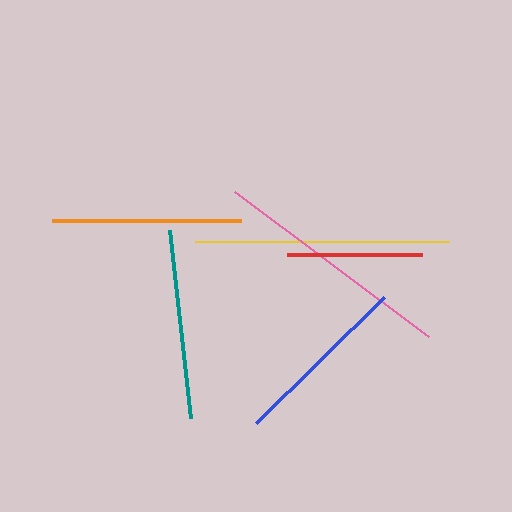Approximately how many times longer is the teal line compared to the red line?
The teal line is approximately 1.4 times the length of the red line.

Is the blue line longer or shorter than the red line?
The blue line is longer than the red line.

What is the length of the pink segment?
The pink segment is approximately 242 pixels long.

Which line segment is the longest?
The yellow line is the longest at approximately 254 pixels.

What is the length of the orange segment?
The orange segment is approximately 189 pixels long.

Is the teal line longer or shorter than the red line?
The teal line is longer than the red line.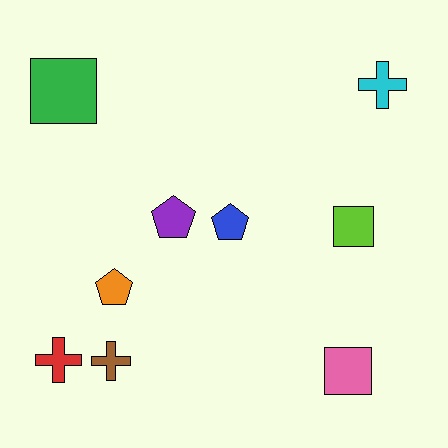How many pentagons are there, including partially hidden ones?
There are 3 pentagons.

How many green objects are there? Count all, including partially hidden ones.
There is 1 green object.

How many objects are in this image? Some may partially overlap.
There are 9 objects.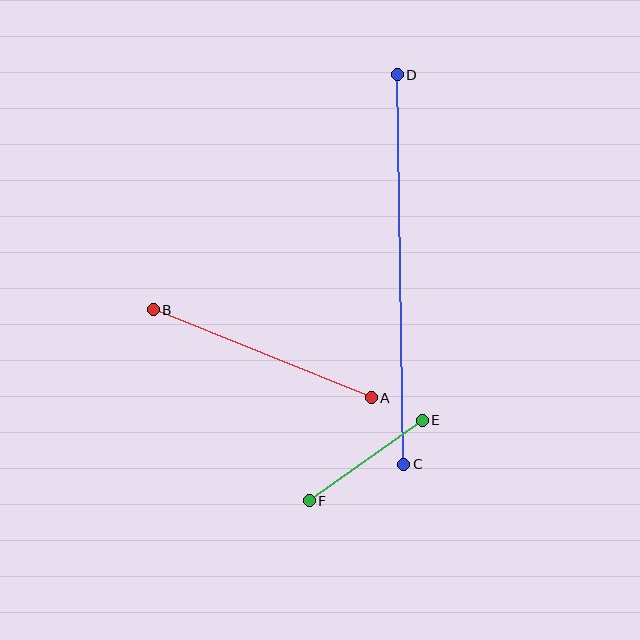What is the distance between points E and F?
The distance is approximately 139 pixels.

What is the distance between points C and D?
The distance is approximately 390 pixels.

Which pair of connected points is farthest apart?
Points C and D are farthest apart.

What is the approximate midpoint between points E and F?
The midpoint is at approximately (366, 460) pixels.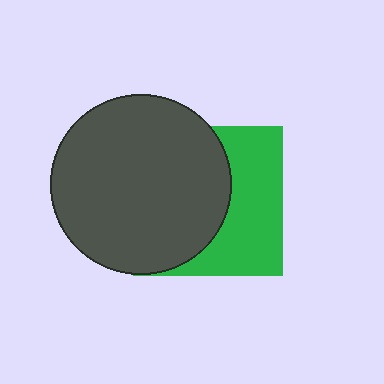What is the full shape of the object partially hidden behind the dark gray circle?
The partially hidden object is a green square.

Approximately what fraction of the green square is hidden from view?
Roughly 56% of the green square is hidden behind the dark gray circle.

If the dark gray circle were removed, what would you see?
You would see the complete green square.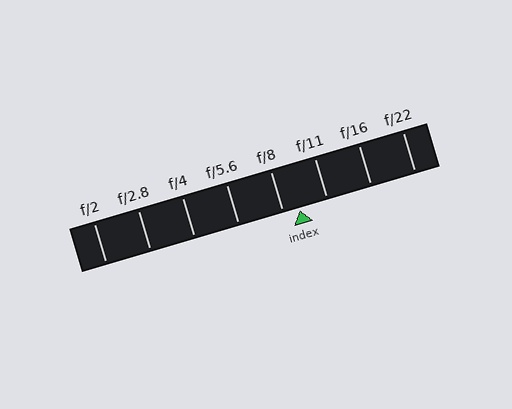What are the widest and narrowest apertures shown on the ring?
The widest aperture shown is f/2 and the narrowest is f/22.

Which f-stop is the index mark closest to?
The index mark is closest to f/8.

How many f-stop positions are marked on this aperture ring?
There are 8 f-stop positions marked.